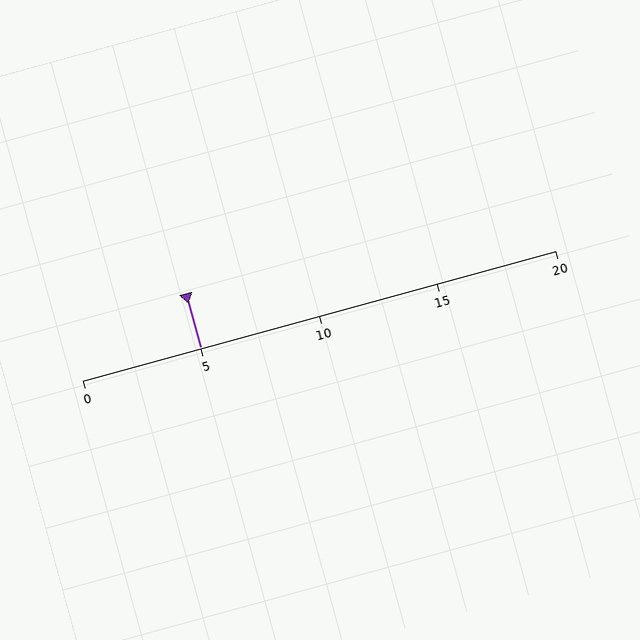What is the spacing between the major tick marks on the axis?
The major ticks are spaced 5 apart.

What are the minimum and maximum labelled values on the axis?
The axis runs from 0 to 20.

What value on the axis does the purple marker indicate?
The marker indicates approximately 5.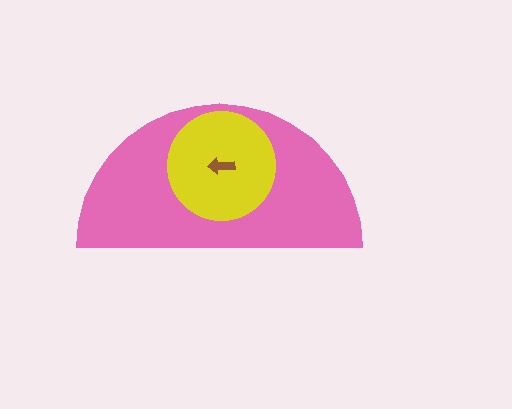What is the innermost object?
The brown arrow.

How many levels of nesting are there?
3.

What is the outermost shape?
The pink semicircle.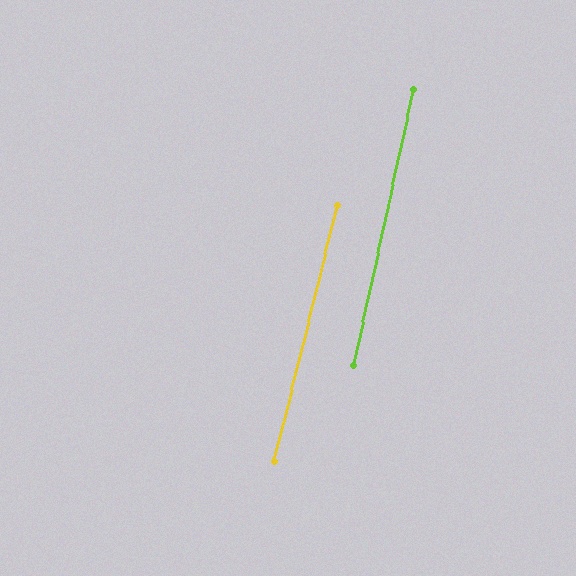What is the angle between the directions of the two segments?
Approximately 2 degrees.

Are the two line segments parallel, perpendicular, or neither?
Parallel — their directions differ by only 1.5°.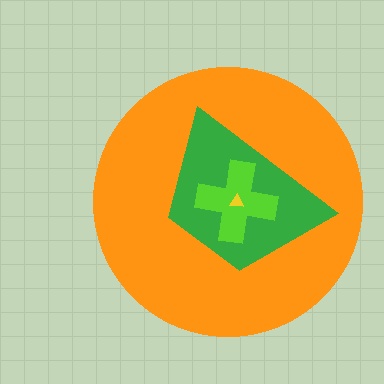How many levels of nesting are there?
4.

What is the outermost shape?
The orange circle.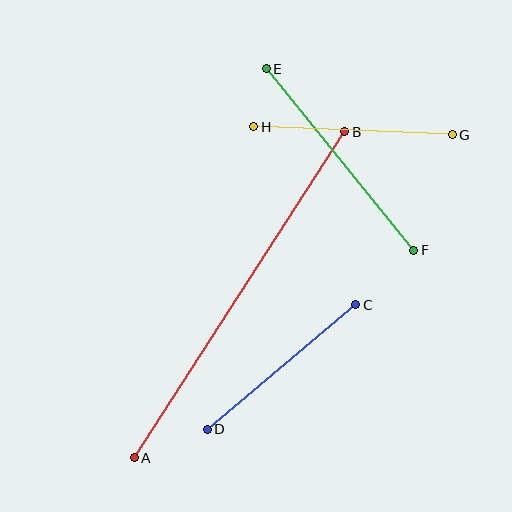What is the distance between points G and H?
The distance is approximately 199 pixels.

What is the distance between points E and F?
The distance is approximately 234 pixels.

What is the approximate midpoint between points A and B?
The midpoint is at approximately (240, 295) pixels.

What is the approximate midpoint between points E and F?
The midpoint is at approximately (340, 160) pixels.